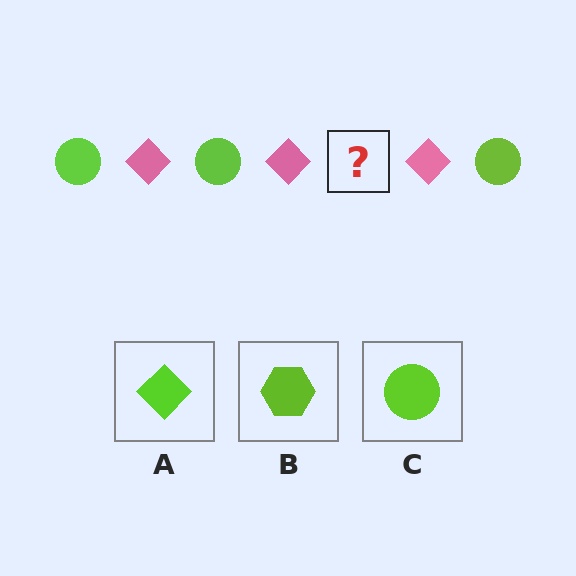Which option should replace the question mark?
Option C.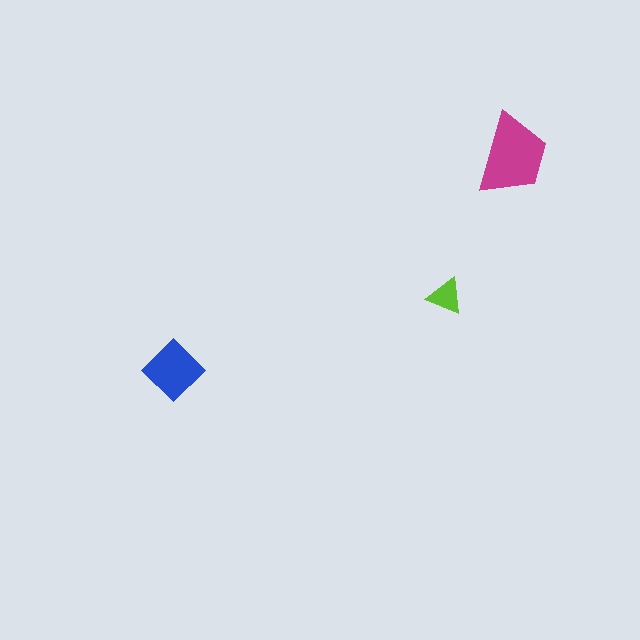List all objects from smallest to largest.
The lime triangle, the blue diamond, the magenta trapezoid.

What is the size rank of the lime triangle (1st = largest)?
3rd.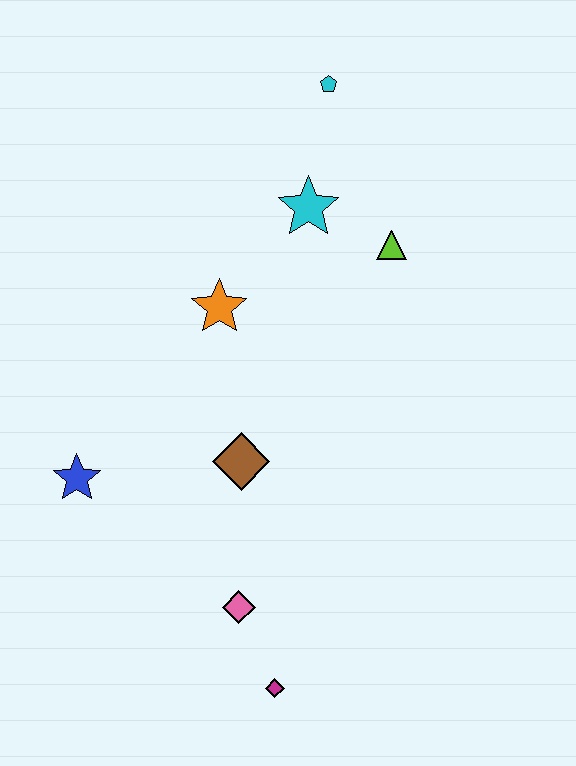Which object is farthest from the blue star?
The cyan pentagon is farthest from the blue star.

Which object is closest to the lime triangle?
The cyan star is closest to the lime triangle.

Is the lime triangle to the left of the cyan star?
No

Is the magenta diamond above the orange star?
No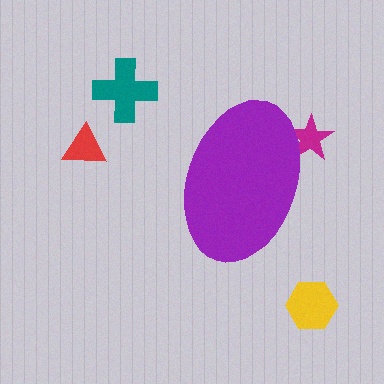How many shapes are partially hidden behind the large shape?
1 shape is partially hidden.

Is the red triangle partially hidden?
No, the red triangle is fully visible.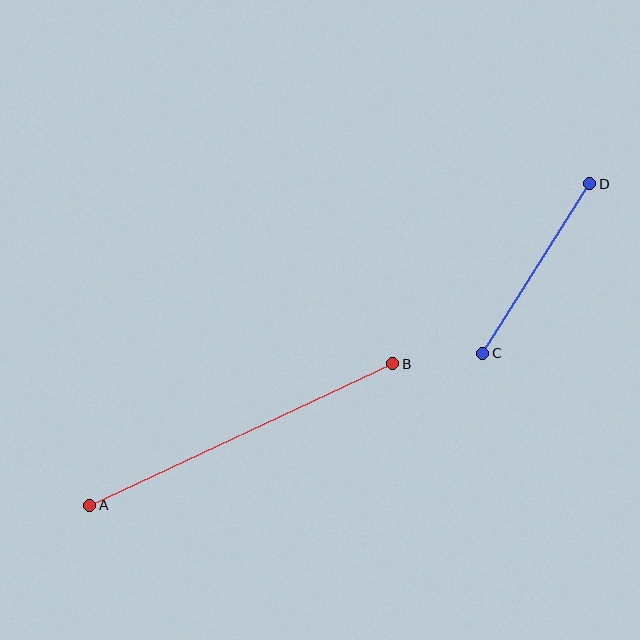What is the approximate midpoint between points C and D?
The midpoint is at approximately (536, 269) pixels.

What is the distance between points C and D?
The distance is approximately 200 pixels.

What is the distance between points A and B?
The distance is approximately 334 pixels.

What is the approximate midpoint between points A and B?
The midpoint is at approximately (241, 434) pixels.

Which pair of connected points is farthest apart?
Points A and B are farthest apart.